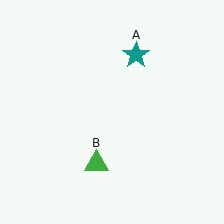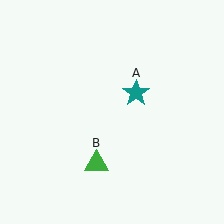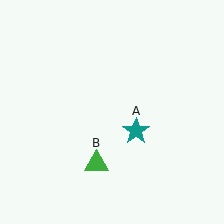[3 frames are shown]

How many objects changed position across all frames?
1 object changed position: teal star (object A).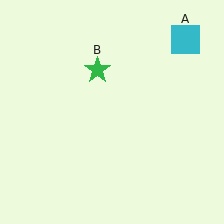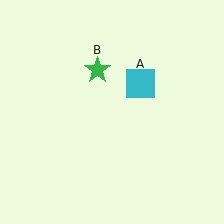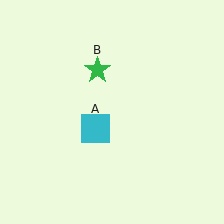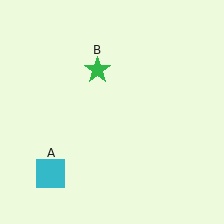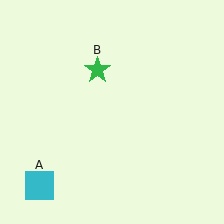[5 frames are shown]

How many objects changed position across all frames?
1 object changed position: cyan square (object A).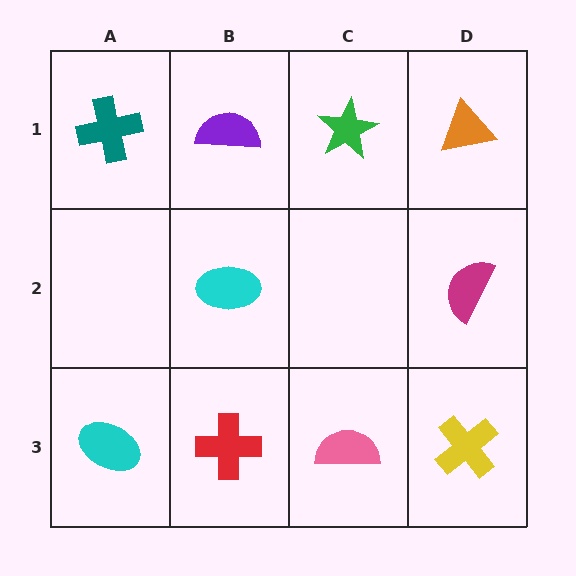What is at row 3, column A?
A cyan ellipse.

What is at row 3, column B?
A red cross.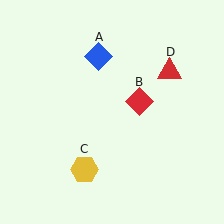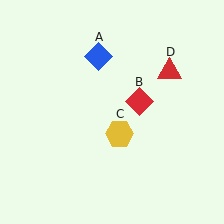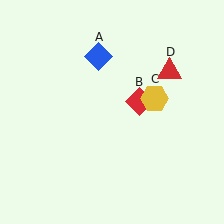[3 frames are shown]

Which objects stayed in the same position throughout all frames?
Blue diamond (object A) and red diamond (object B) and red triangle (object D) remained stationary.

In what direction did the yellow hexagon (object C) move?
The yellow hexagon (object C) moved up and to the right.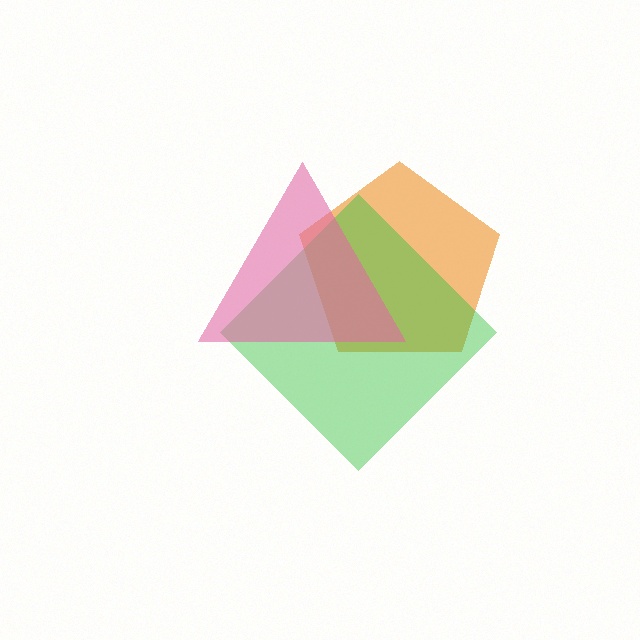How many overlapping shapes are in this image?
There are 3 overlapping shapes in the image.